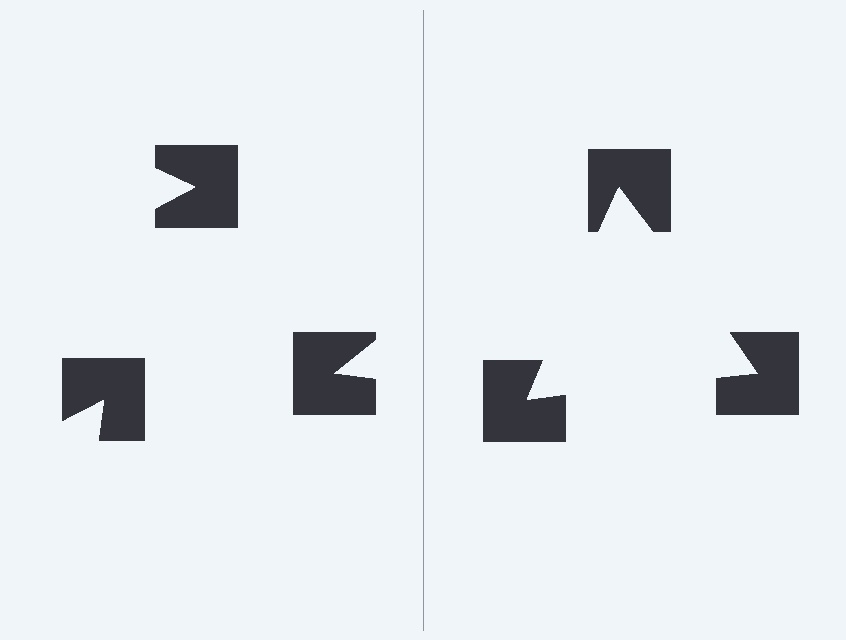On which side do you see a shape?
An illusory triangle appears on the right side. On the left side the wedge cuts are rotated, so no coherent shape forms.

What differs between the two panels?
The notched squares are positioned identically on both sides; only the wedge orientations differ. On the right they align to a triangle; on the left they are misaligned.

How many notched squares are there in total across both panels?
6 — 3 on each side.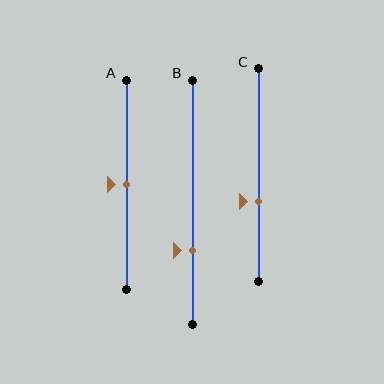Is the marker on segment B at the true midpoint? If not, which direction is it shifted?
No, the marker on segment B is shifted downward by about 20% of the segment length.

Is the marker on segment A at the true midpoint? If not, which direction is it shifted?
Yes, the marker on segment A is at the true midpoint.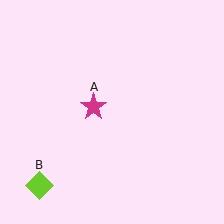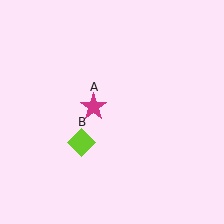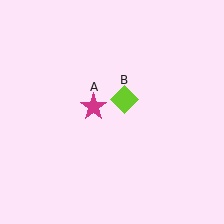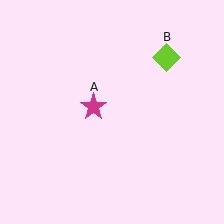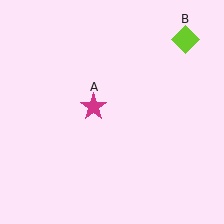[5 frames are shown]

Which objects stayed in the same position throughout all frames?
Magenta star (object A) remained stationary.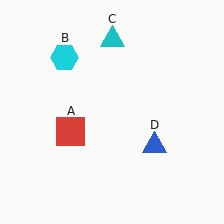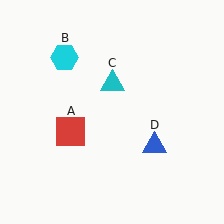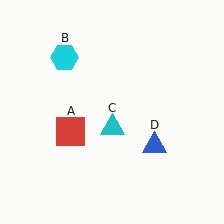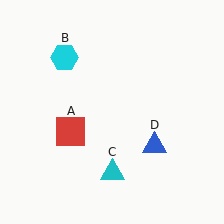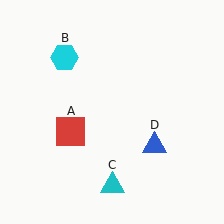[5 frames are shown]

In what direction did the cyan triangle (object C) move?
The cyan triangle (object C) moved down.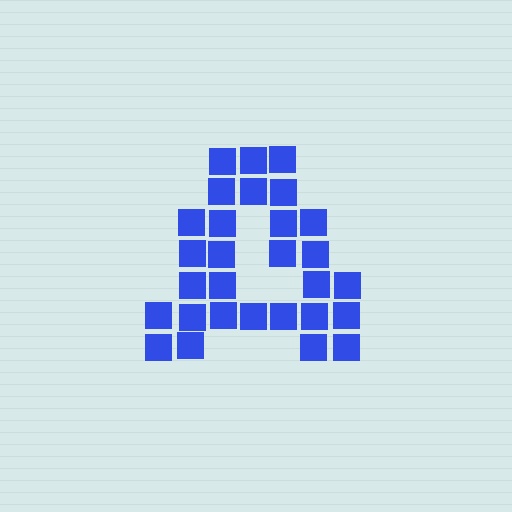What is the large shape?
The large shape is the letter A.